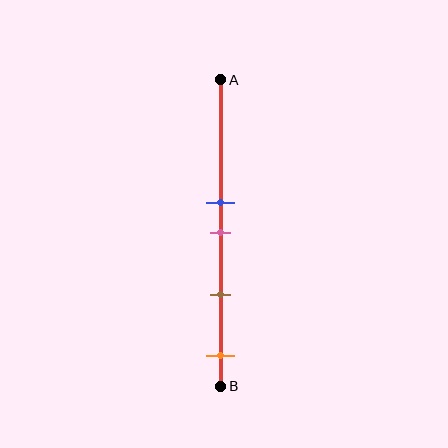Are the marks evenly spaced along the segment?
No, the marks are not evenly spaced.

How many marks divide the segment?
There are 4 marks dividing the segment.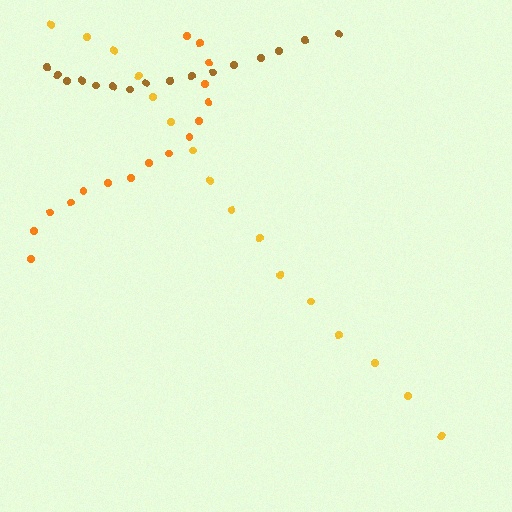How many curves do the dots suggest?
There are 3 distinct paths.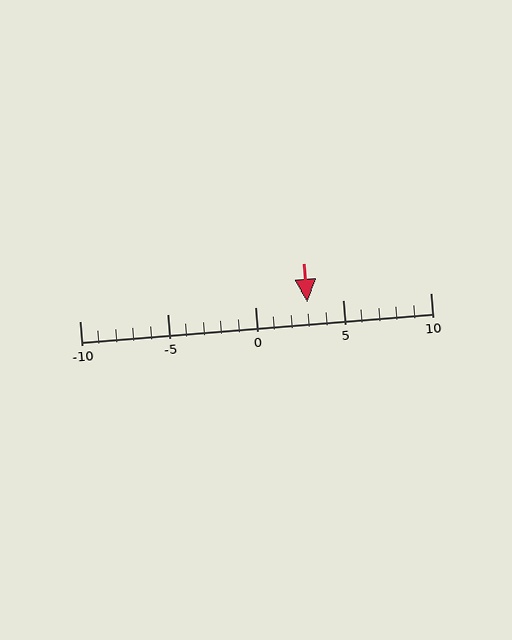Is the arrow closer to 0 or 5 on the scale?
The arrow is closer to 5.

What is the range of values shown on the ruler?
The ruler shows values from -10 to 10.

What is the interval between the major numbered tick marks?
The major tick marks are spaced 5 units apart.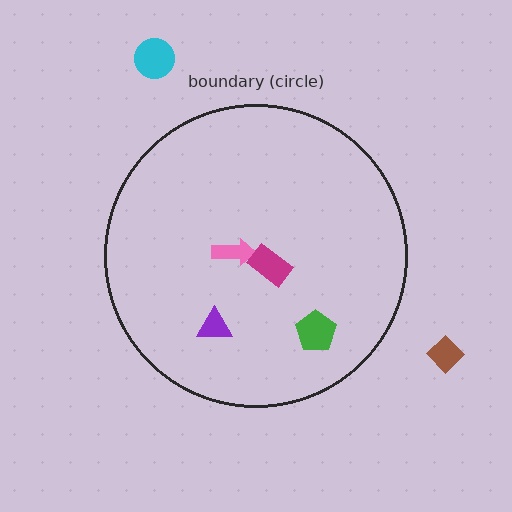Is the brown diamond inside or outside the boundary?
Outside.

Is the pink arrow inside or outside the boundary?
Inside.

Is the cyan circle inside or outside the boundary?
Outside.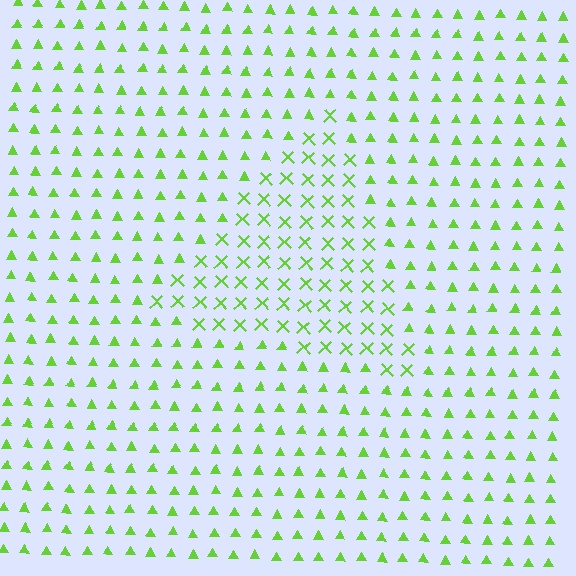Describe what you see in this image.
The image is filled with small lime elements arranged in a uniform grid. A triangle-shaped region contains X marks, while the surrounding area contains triangles. The boundary is defined purely by the change in element shape.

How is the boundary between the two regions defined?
The boundary is defined by a change in element shape: X marks inside vs. triangles outside. All elements share the same color and spacing.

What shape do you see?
I see a triangle.